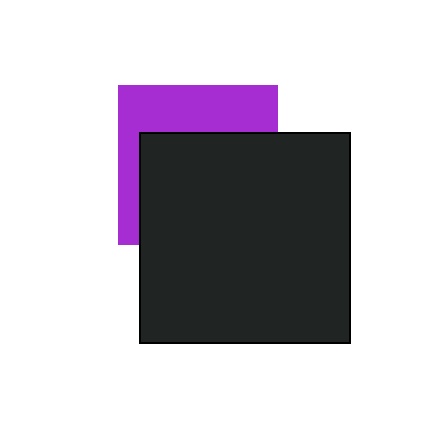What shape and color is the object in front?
The object in front is a black square.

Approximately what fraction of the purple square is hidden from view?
Roughly 61% of the purple square is hidden behind the black square.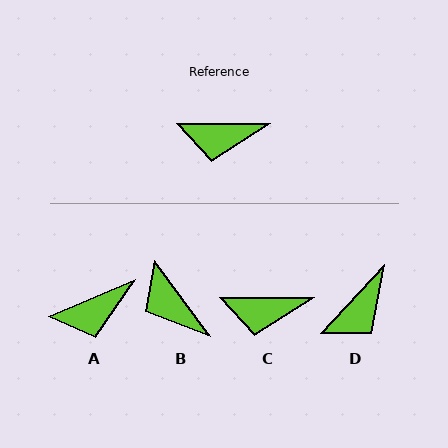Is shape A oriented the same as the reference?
No, it is off by about 24 degrees.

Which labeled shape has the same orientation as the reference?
C.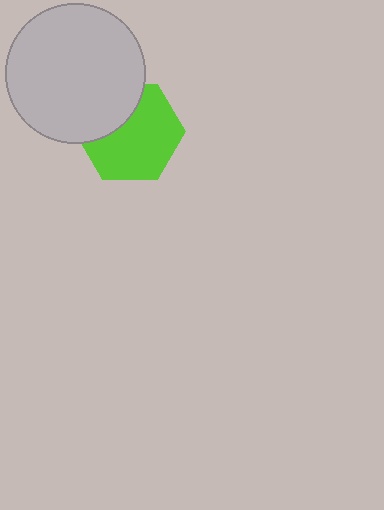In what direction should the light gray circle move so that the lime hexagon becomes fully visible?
The light gray circle should move toward the upper-left. That is the shortest direction to clear the overlap and leave the lime hexagon fully visible.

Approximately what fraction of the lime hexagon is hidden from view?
Roughly 32% of the lime hexagon is hidden behind the light gray circle.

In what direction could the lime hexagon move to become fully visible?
The lime hexagon could move toward the lower-right. That would shift it out from behind the light gray circle entirely.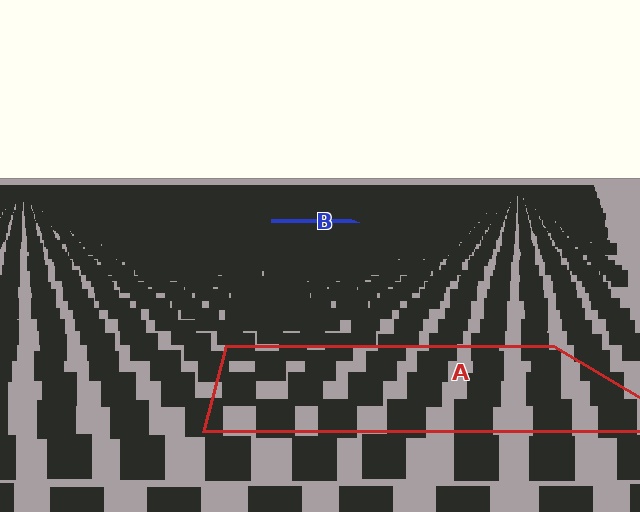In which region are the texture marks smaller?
The texture marks are smaller in region B, because it is farther away.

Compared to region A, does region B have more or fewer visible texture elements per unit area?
Region B has more texture elements per unit area — they are packed more densely because it is farther away.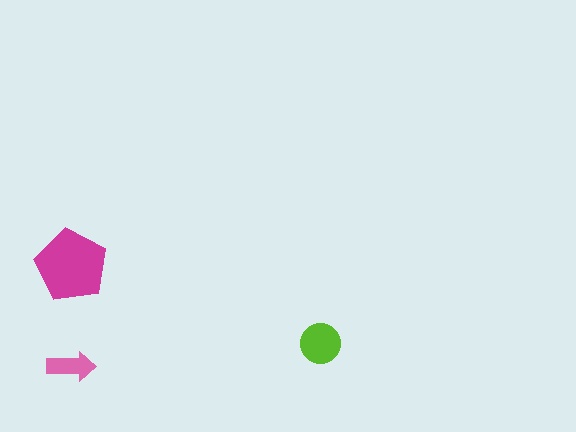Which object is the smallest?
The pink arrow.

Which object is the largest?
The magenta pentagon.